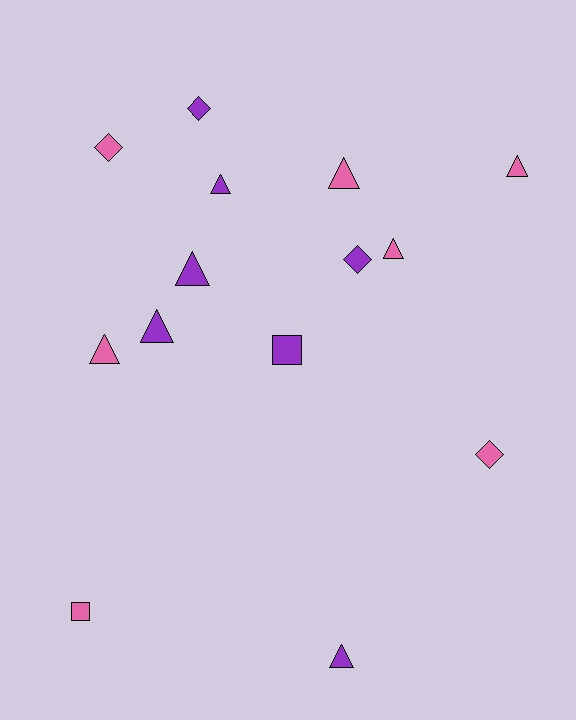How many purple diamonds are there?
There are 2 purple diamonds.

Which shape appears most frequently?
Triangle, with 8 objects.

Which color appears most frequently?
Purple, with 7 objects.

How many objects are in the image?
There are 14 objects.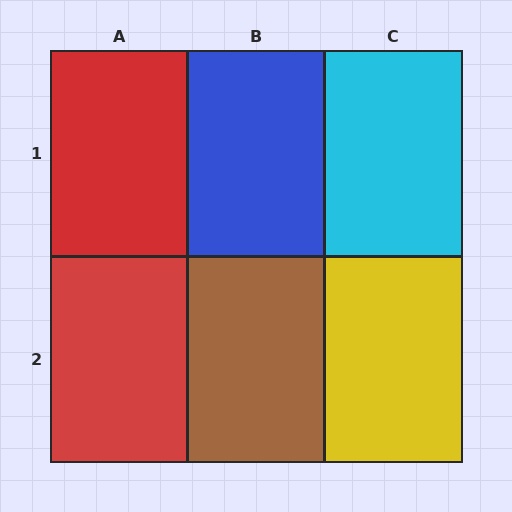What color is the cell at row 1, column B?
Blue.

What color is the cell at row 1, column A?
Red.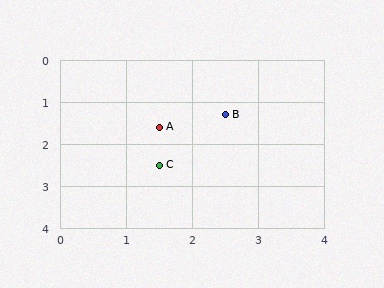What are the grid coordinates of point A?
Point A is at approximately (1.5, 1.6).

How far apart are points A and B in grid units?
Points A and B are about 1.0 grid units apart.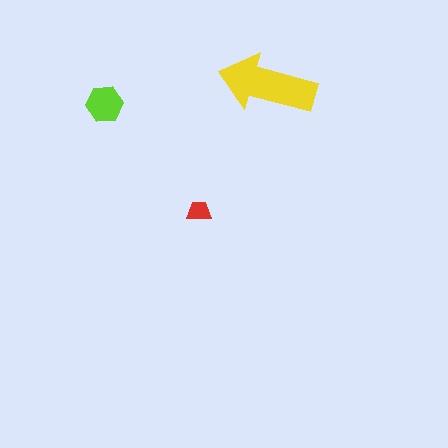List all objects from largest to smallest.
The yellow arrow, the lime hexagon, the red trapezoid.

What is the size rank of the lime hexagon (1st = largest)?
2nd.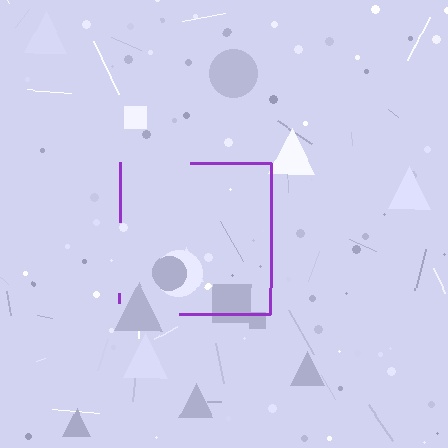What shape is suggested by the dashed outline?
The dashed outline suggests a square.